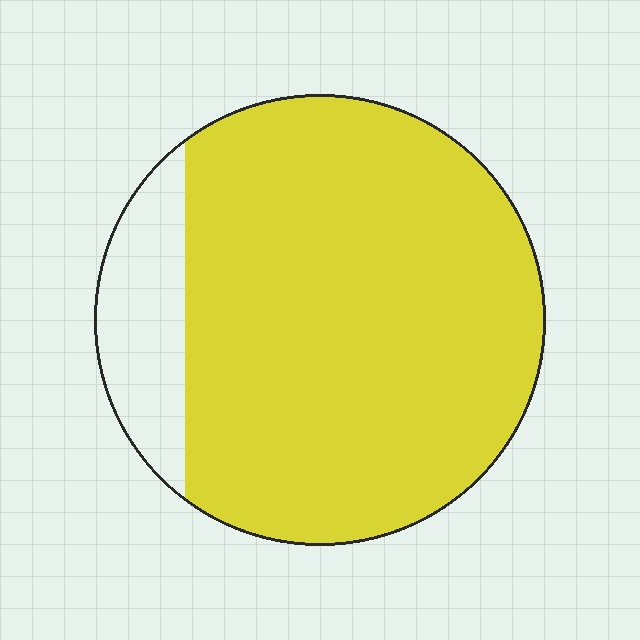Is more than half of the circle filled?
Yes.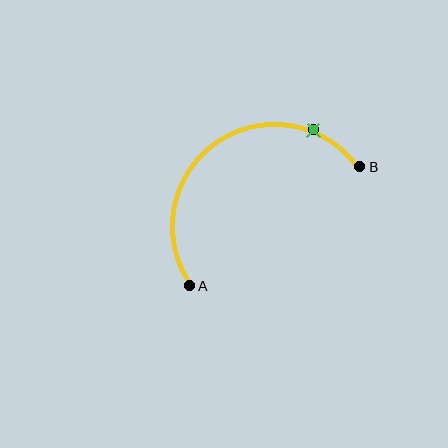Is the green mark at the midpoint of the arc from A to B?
No. The green mark lies on the arc but is closer to endpoint B. The arc midpoint would be at the point on the curve equidistant along the arc from both A and B.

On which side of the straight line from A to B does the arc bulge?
The arc bulges above and to the left of the straight line connecting A and B.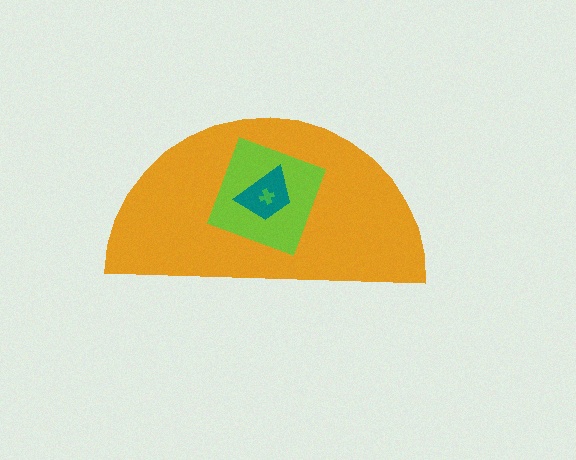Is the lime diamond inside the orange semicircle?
Yes.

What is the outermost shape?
The orange semicircle.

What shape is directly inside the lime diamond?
The teal trapezoid.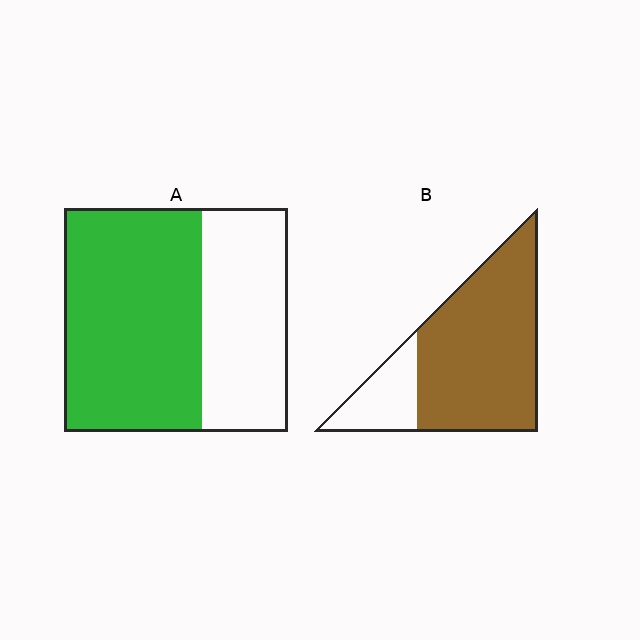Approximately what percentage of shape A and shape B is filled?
A is approximately 60% and B is approximately 80%.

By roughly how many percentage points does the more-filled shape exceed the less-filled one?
By roughly 15 percentage points (B over A).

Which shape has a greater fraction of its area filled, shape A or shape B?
Shape B.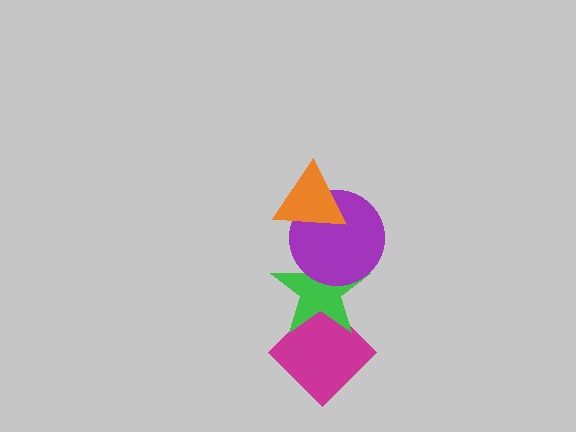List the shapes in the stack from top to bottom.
From top to bottom: the orange triangle, the purple circle, the green star, the magenta diamond.